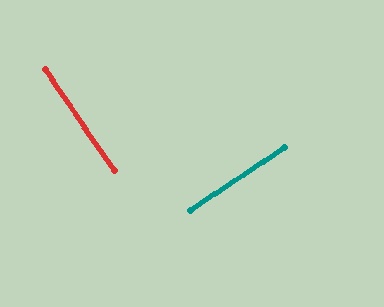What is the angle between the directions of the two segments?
Approximately 89 degrees.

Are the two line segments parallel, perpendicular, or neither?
Perpendicular — they meet at approximately 89°.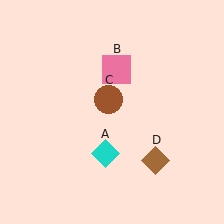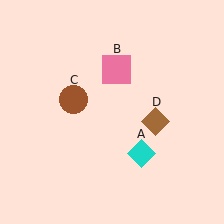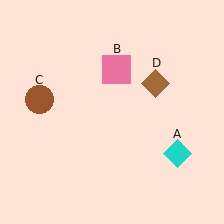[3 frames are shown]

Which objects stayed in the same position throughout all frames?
Pink square (object B) remained stationary.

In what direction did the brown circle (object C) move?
The brown circle (object C) moved left.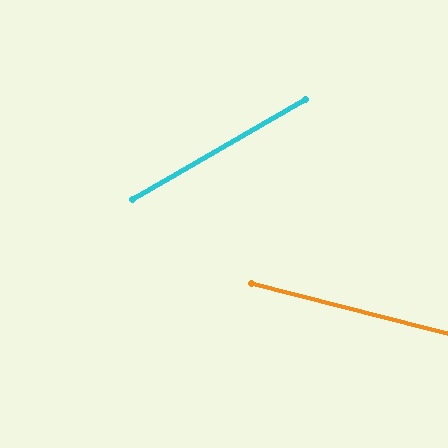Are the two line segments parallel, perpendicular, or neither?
Neither parallel nor perpendicular — they differ by about 44°.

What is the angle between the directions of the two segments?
Approximately 44 degrees.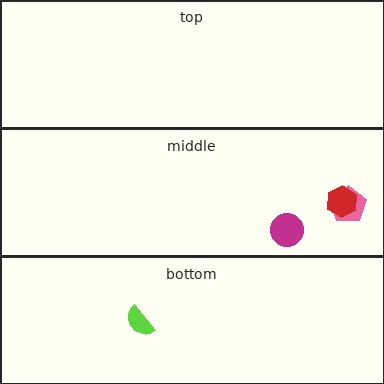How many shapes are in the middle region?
3.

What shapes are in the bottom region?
The lime semicircle.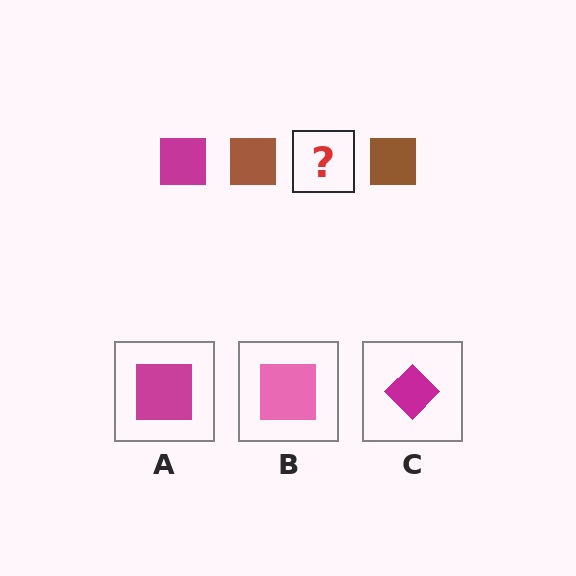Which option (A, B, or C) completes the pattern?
A.